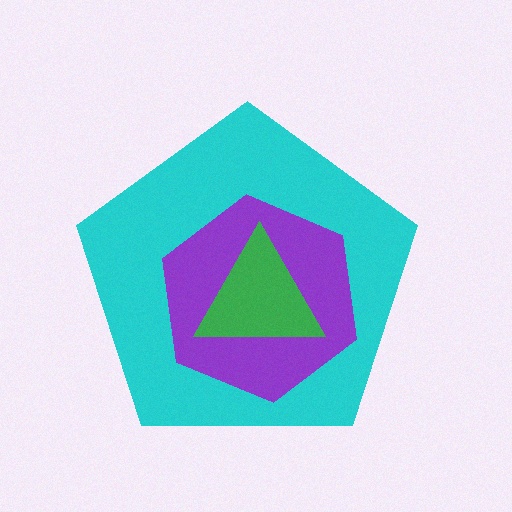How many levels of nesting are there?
3.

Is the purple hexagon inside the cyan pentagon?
Yes.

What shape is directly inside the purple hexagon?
The green triangle.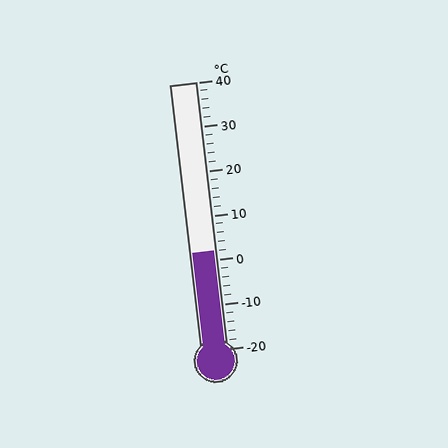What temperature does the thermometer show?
The thermometer shows approximately 2°C.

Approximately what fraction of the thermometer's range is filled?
The thermometer is filled to approximately 35% of its range.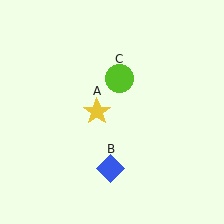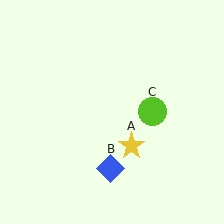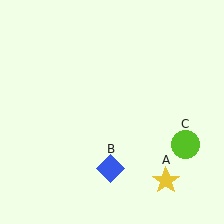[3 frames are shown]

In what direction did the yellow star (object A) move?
The yellow star (object A) moved down and to the right.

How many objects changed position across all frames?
2 objects changed position: yellow star (object A), lime circle (object C).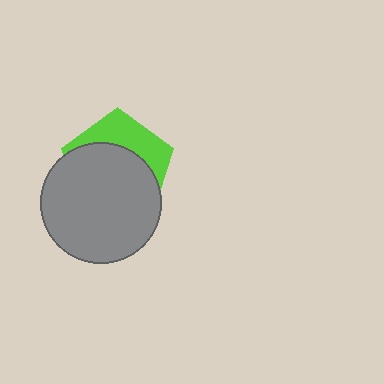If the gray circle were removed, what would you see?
You would see the complete lime pentagon.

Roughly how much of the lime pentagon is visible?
A small part of it is visible (roughly 34%).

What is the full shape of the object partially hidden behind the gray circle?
The partially hidden object is a lime pentagon.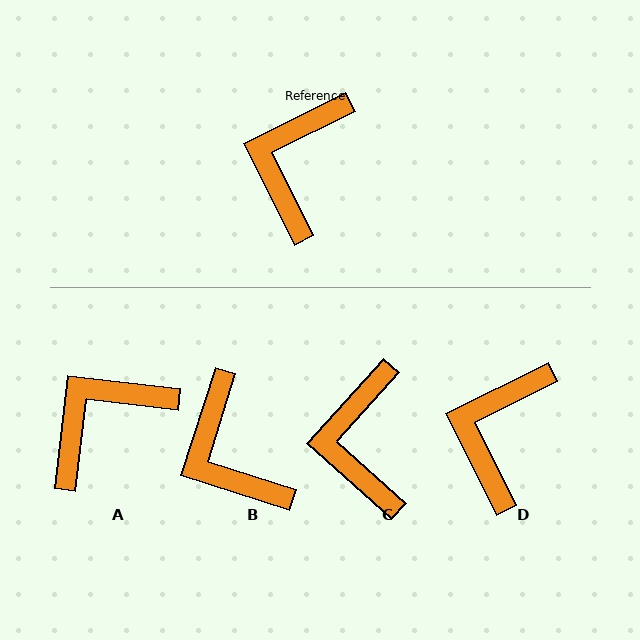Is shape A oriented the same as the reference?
No, it is off by about 33 degrees.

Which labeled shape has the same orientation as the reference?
D.